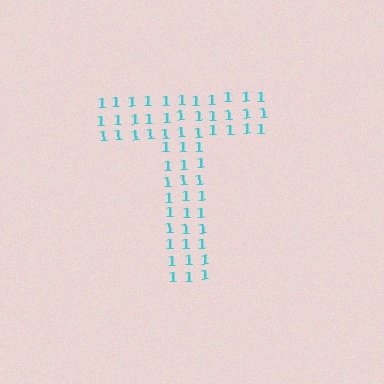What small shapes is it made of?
It is made of small digit 1's.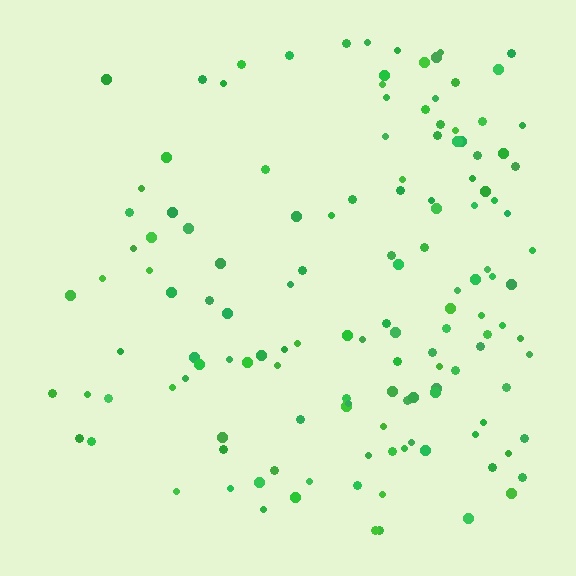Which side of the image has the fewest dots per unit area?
The left.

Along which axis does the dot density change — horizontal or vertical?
Horizontal.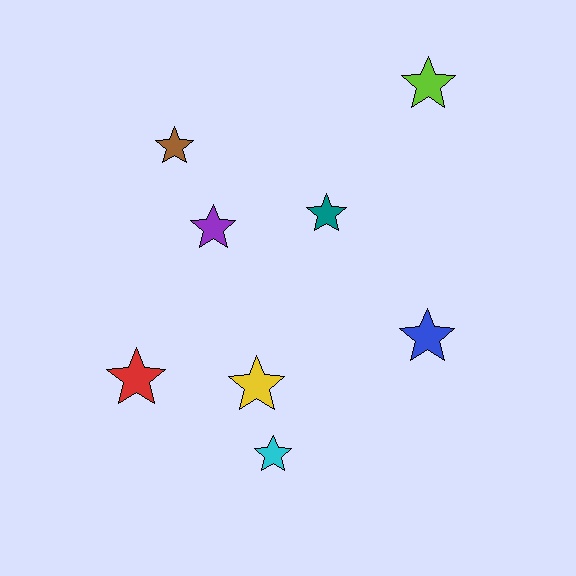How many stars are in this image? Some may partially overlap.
There are 8 stars.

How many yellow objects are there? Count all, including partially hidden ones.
There is 1 yellow object.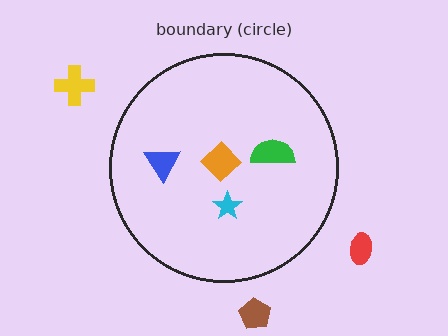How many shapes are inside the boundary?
4 inside, 3 outside.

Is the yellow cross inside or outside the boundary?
Outside.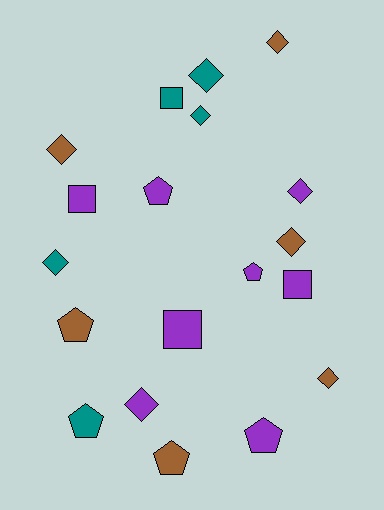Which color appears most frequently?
Purple, with 8 objects.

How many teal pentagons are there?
There is 1 teal pentagon.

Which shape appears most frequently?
Diamond, with 9 objects.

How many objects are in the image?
There are 19 objects.